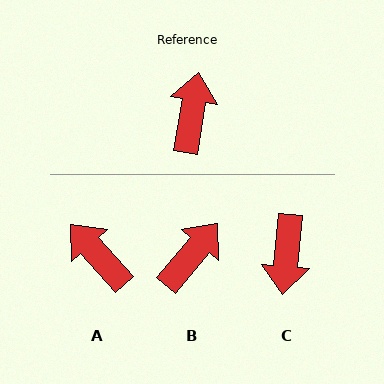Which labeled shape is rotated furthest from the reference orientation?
C, about 176 degrees away.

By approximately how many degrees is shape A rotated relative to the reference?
Approximately 52 degrees counter-clockwise.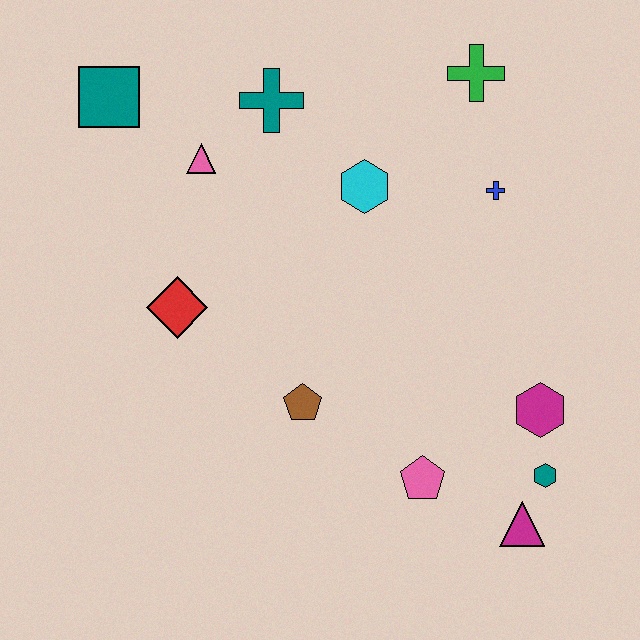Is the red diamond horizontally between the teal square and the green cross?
Yes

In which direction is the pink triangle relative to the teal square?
The pink triangle is to the right of the teal square.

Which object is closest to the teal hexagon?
The magenta triangle is closest to the teal hexagon.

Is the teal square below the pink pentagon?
No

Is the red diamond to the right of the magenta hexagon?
No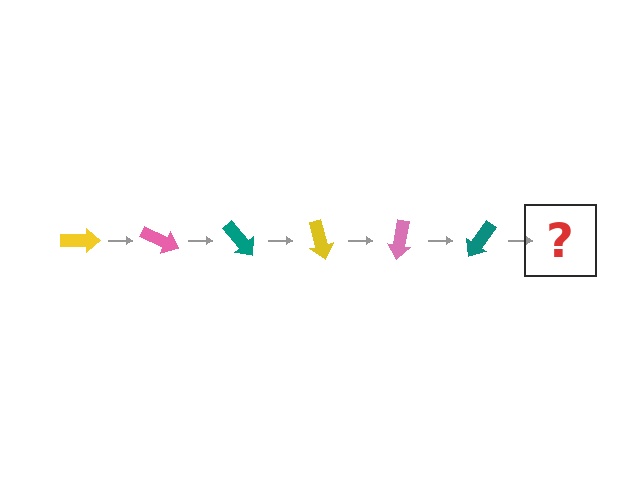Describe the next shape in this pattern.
It should be a yellow arrow, rotated 150 degrees from the start.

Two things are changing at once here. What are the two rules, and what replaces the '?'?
The two rules are that it rotates 25 degrees each step and the color cycles through yellow, pink, and teal. The '?' should be a yellow arrow, rotated 150 degrees from the start.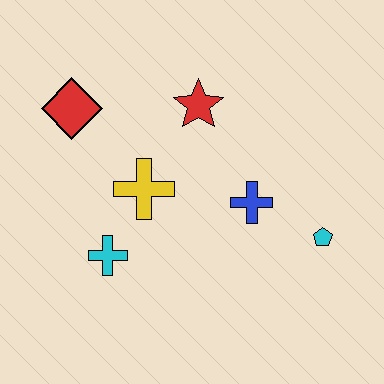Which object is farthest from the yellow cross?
The cyan pentagon is farthest from the yellow cross.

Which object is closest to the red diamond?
The yellow cross is closest to the red diamond.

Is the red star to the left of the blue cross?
Yes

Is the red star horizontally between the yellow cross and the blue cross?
Yes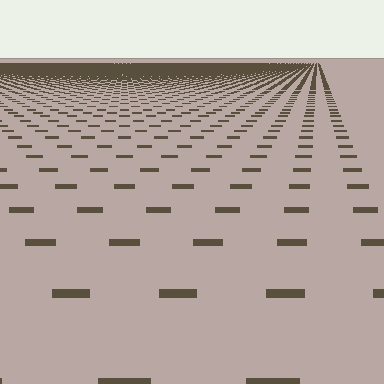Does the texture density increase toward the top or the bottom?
Density increases toward the top.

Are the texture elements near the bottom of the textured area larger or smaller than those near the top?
Larger. Near the bottom, elements are closer to the viewer and appear at a bigger on-screen size.